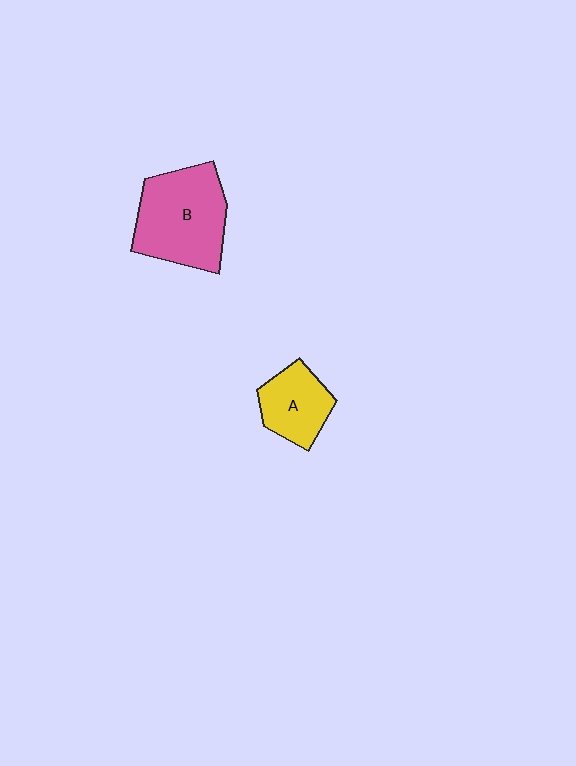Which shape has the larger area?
Shape B (pink).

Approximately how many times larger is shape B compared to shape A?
Approximately 1.8 times.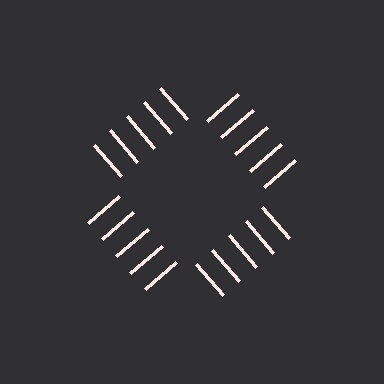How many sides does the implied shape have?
4 sides — the line-ends trace a square.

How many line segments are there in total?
20 — 5 along each of the 4 edges.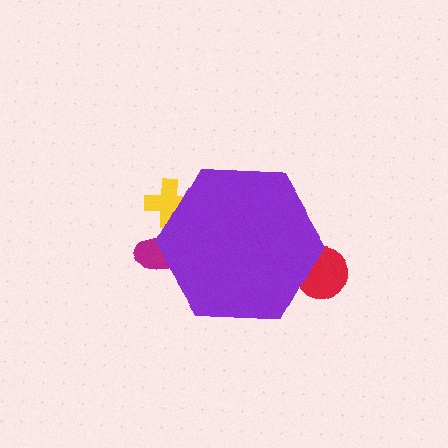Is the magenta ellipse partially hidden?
Yes, the magenta ellipse is partially hidden behind the purple hexagon.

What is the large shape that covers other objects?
A purple hexagon.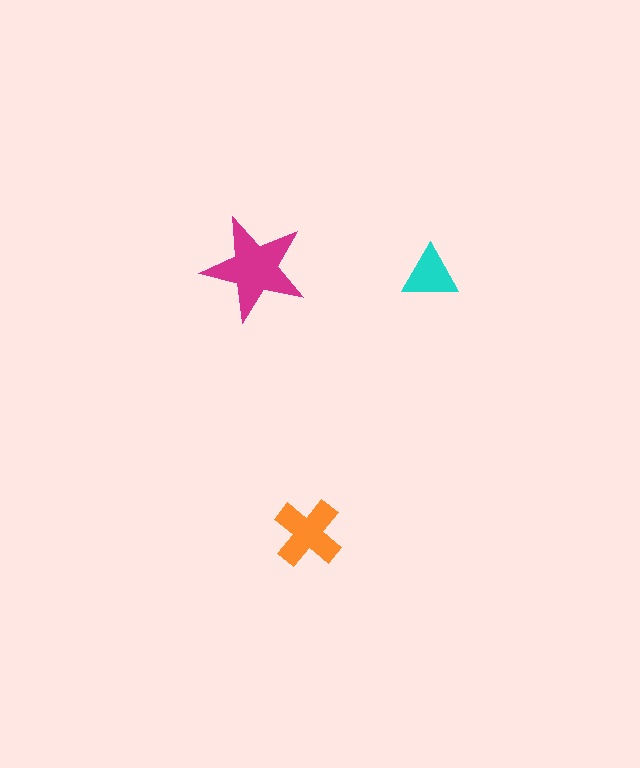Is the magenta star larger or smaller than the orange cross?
Larger.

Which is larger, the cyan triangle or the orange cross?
The orange cross.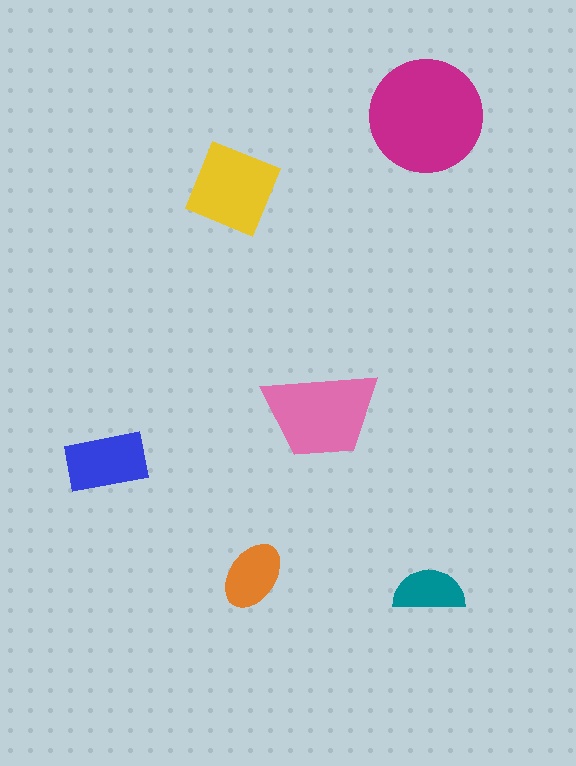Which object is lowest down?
The teal semicircle is bottommost.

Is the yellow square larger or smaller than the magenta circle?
Smaller.